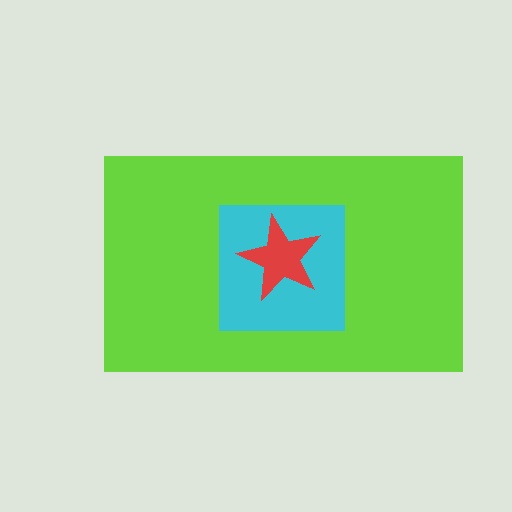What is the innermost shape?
The red star.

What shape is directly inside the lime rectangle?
The cyan square.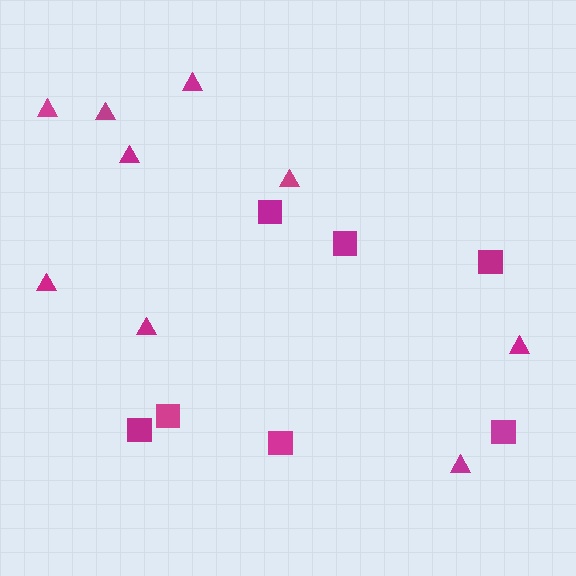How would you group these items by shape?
There are 2 groups: one group of triangles (9) and one group of squares (7).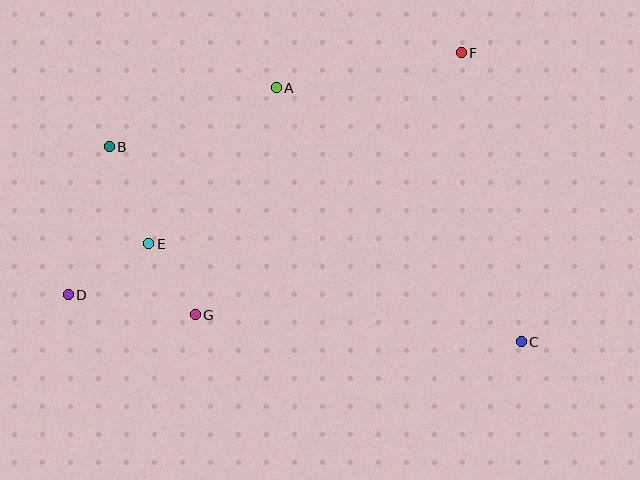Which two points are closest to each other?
Points E and G are closest to each other.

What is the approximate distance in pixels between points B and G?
The distance between B and G is approximately 189 pixels.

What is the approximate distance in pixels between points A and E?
The distance between A and E is approximately 201 pixels.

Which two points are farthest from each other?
Points D and F are farthest from each other.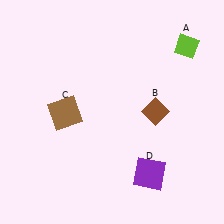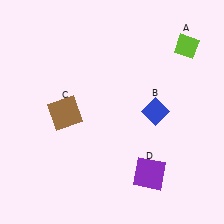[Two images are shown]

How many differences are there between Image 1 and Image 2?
There is 1 difference between the two images.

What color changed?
The diamond (B) changed from brown in Image 1 to blue in Image 2.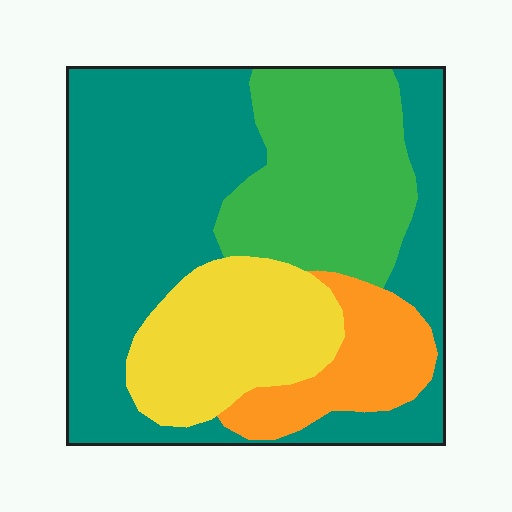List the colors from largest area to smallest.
From largest to smallest: teal, green, yellow, orange.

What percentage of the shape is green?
Green covers about 25% of the shape.